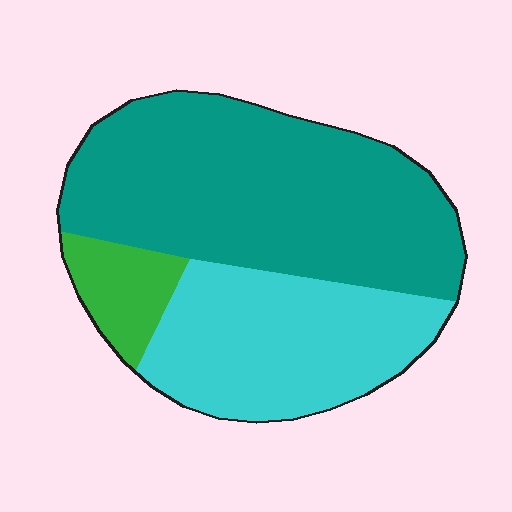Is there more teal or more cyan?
Teal.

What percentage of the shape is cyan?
Cyan takes up about one third (1/3) of the shape.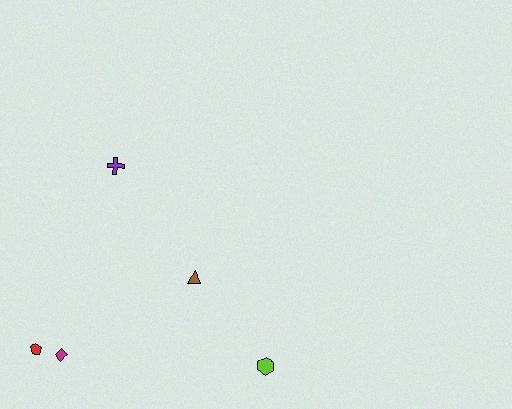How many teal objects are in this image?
There are no teal objects.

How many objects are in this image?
There are 5 objects.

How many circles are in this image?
There are no circles.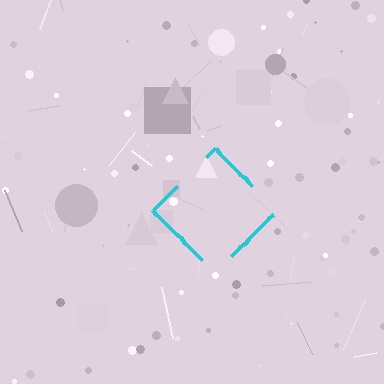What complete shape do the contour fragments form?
The contour fragments form a diamond.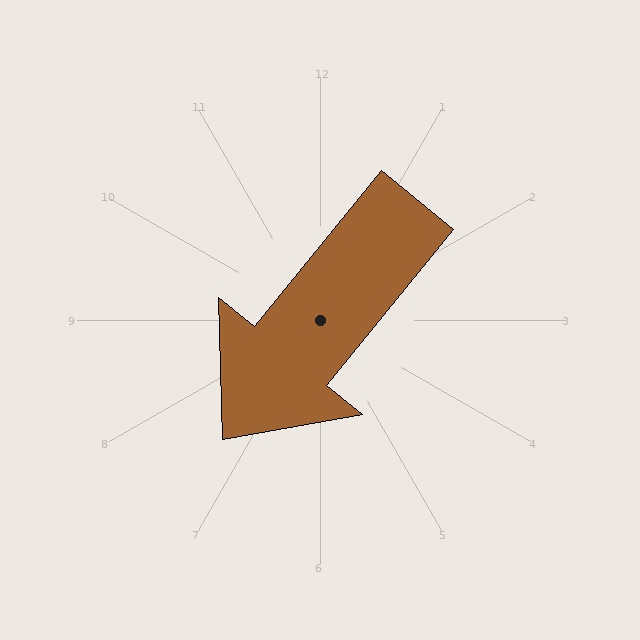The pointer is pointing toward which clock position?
Roughly 7 o'clock.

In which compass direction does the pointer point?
Southwest.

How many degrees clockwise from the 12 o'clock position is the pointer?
Approximately 219 degrees.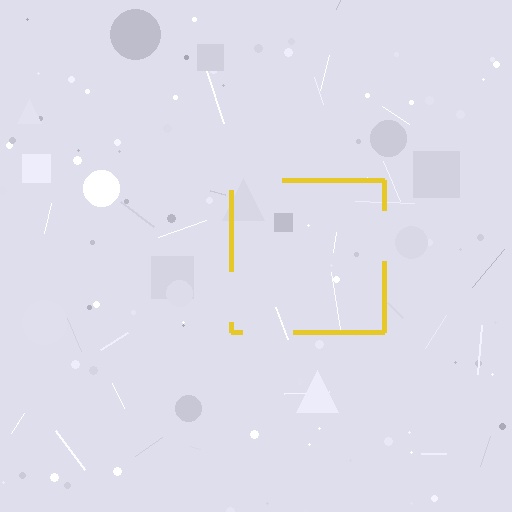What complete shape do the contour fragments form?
The contour fragments form a square.